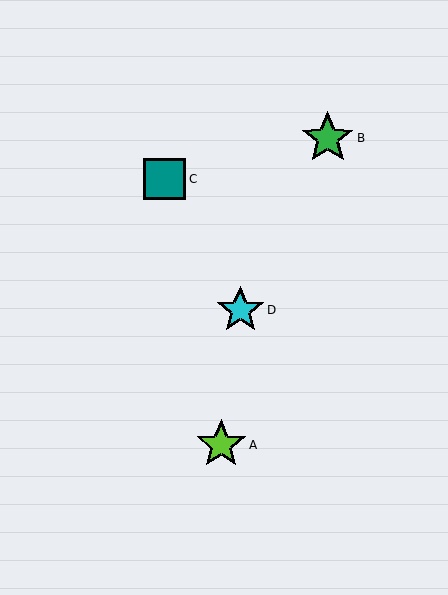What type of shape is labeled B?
Shape B is a green star.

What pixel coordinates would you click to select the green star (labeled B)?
Click at (328, 138) to select the green star B.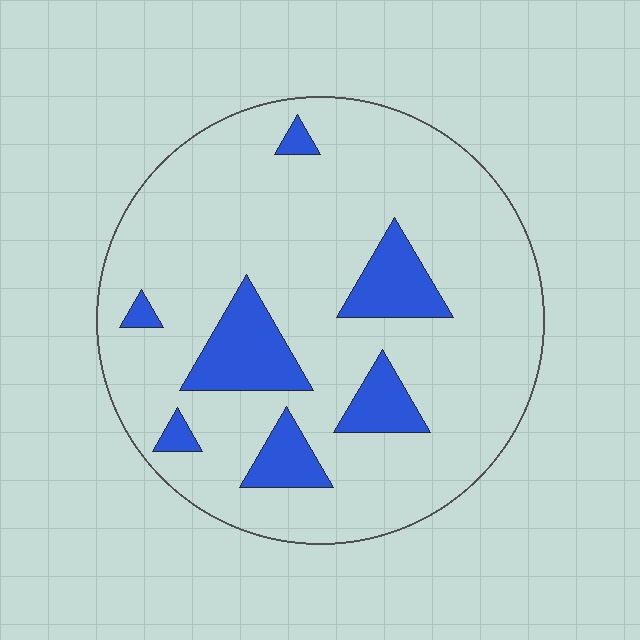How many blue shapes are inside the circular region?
7.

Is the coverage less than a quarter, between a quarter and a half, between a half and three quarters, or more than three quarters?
Less than a quarter.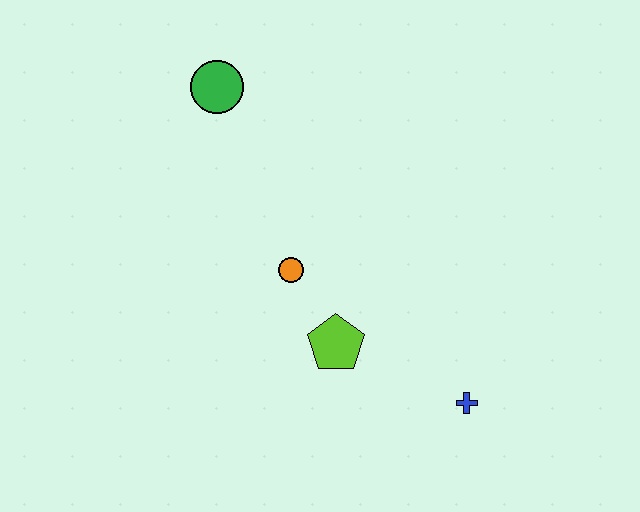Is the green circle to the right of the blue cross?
No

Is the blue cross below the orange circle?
Yes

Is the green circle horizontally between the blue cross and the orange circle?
No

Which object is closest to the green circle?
The orange circle is closest to the green circle.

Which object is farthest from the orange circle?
The blue cross is farthest from the orange circle.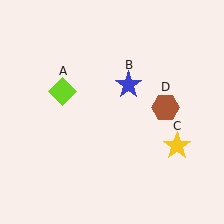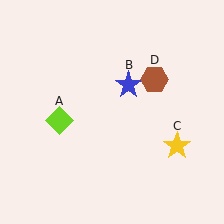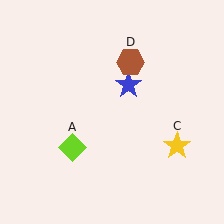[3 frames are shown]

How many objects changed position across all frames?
2 objects changed position: lime diamond (object A), brown hexagon (object D).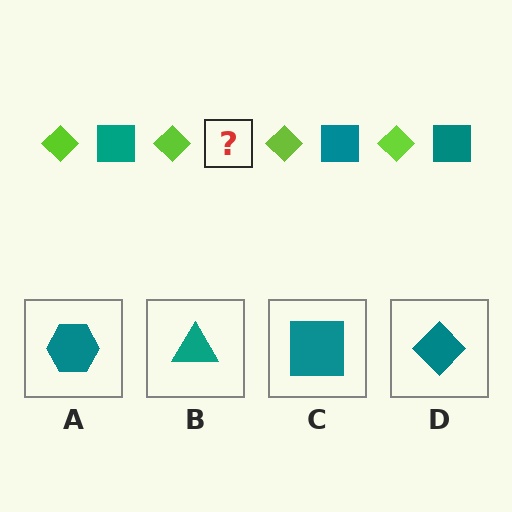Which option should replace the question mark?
Option C.